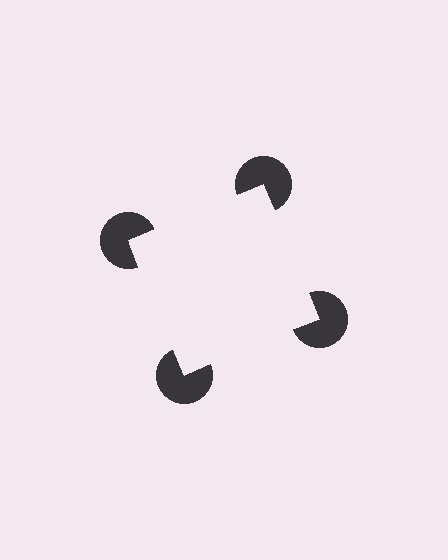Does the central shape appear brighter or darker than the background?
It typically appears slightly brighter than the background, even though no actual brightness change is drawn.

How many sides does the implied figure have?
4 sides.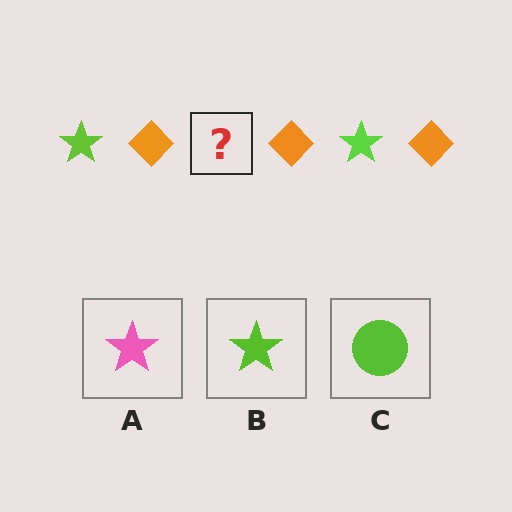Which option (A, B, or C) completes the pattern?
B.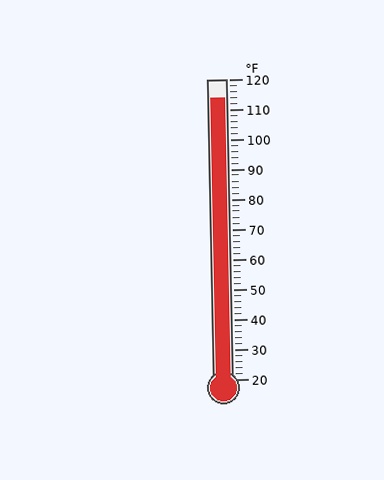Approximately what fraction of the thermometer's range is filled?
The thermometer is filled to approximately 95% of its range.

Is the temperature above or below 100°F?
The temperature is above 100°F.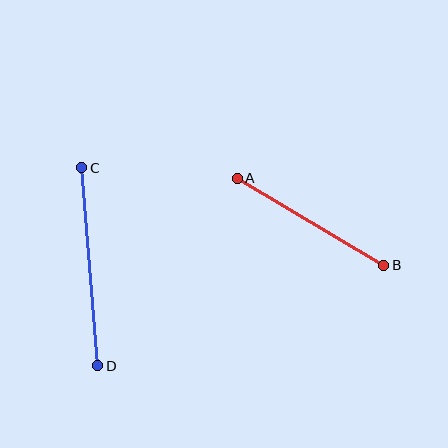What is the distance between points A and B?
The distance is approximately 170 pixels.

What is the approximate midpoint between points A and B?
The midpoint is at approximately (310, 222) pixels.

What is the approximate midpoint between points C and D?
The midpoint is at approximately (90, 267) pixels.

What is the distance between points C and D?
The distance is approximately 199 pixels.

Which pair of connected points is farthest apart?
Points C and D are farthest apart.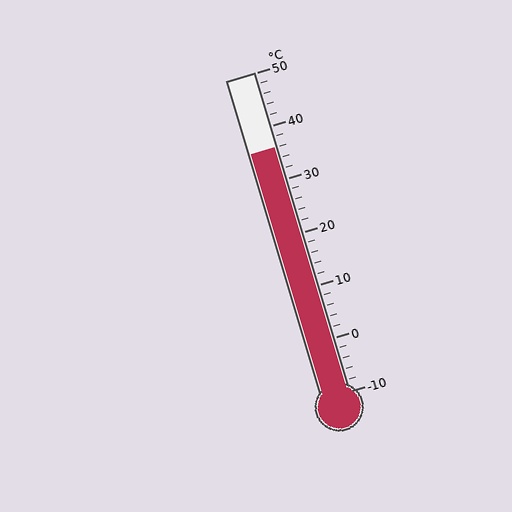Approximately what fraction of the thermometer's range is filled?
The thermometer is filled to approximately 75% of its range.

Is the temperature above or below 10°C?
The temperature is above 10°C.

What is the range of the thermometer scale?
The thermometer scale ranges from -10°C to 50°C.